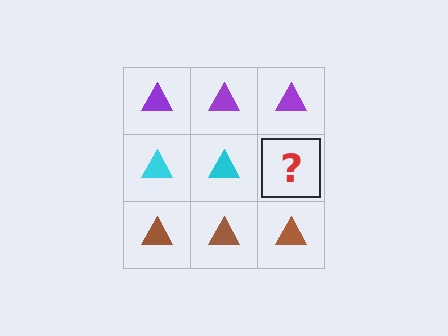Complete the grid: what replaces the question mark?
The question mark should be replaced with a cyan triangle.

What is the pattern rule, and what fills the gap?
The rule is that each row has a consistent color. The gap should be filled with a cyan triangle.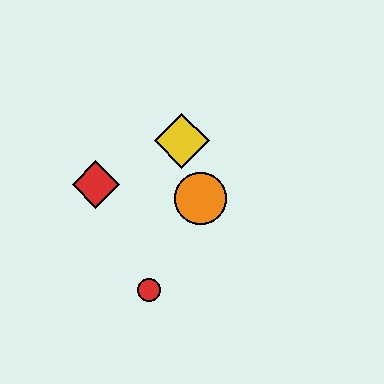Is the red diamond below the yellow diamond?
Yes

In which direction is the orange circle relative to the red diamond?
The orange circle is to the right of the red diamond.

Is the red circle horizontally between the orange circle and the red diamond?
Yes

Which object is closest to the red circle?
The orange circle is closest to the red circle.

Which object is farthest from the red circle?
The yellow diamond is farthest from the red circle.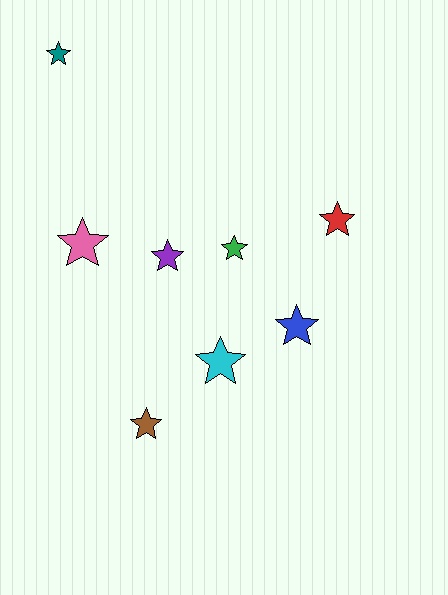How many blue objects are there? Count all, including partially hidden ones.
There is 1 blue object.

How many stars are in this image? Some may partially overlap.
There are 8 stars.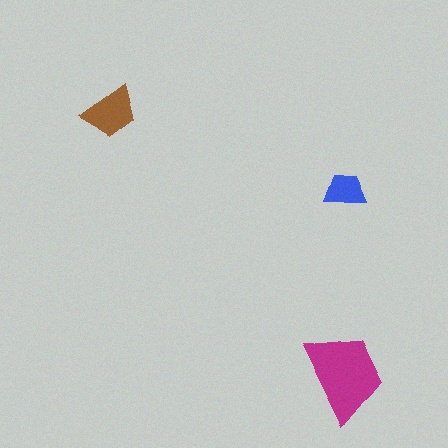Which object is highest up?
The brown trapezoid is topmost.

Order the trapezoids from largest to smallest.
the magenta one, the brown one, the blue one.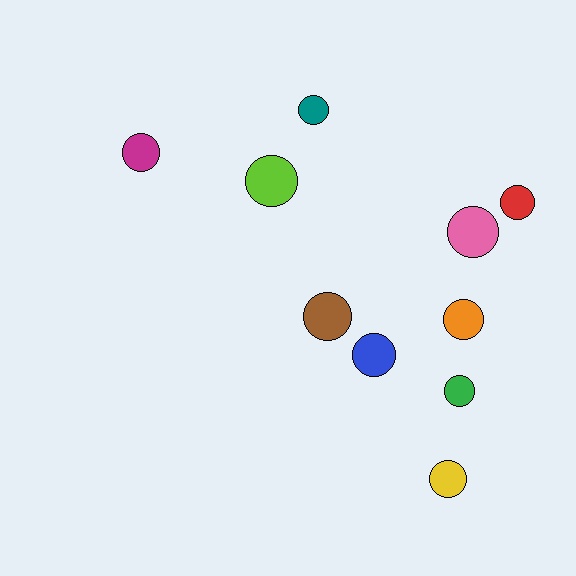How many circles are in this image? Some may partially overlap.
There are 10 circles.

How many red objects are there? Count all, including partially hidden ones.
There is 1 red object.